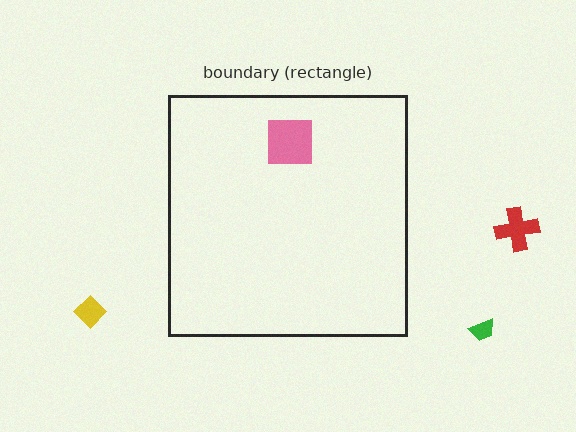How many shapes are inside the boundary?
1 inside, 3 outside.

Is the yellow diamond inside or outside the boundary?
Outside.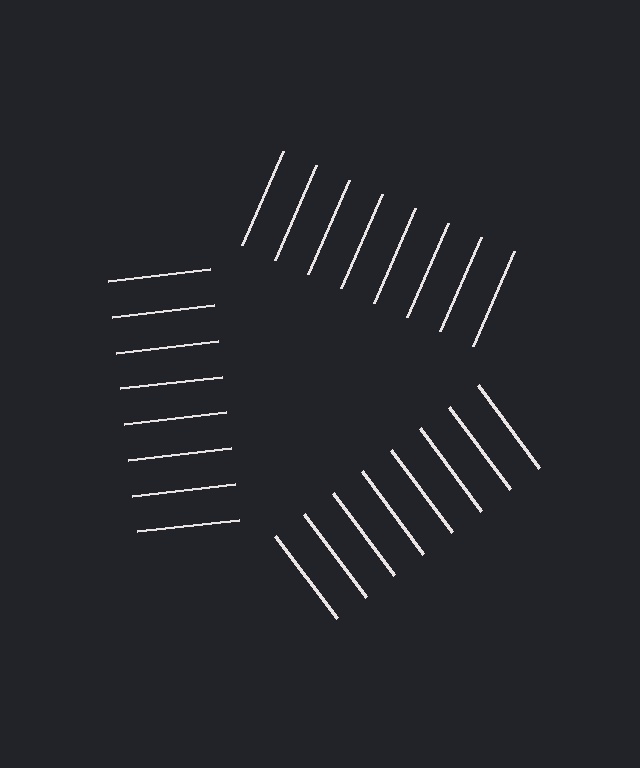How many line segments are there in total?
24 — 8 along each of the 3 edges.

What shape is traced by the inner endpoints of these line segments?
An illusory triangle — the line segments terminate on its edges but no continuous stroke is drawn.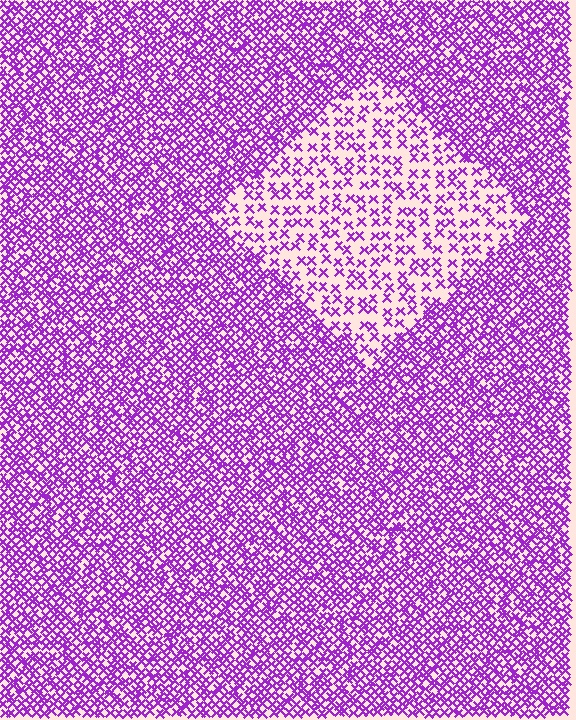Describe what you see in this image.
The image contains small purple elements arranged at two different densities. A diamond-shaped region is visible where the elements are less densely packed than the surrounding area.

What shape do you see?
I see a diamond.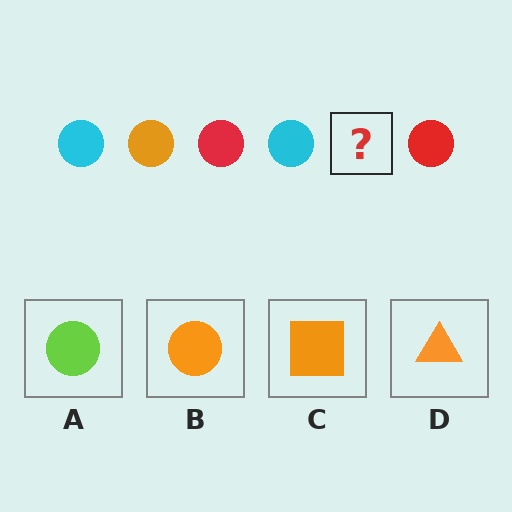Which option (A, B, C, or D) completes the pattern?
B.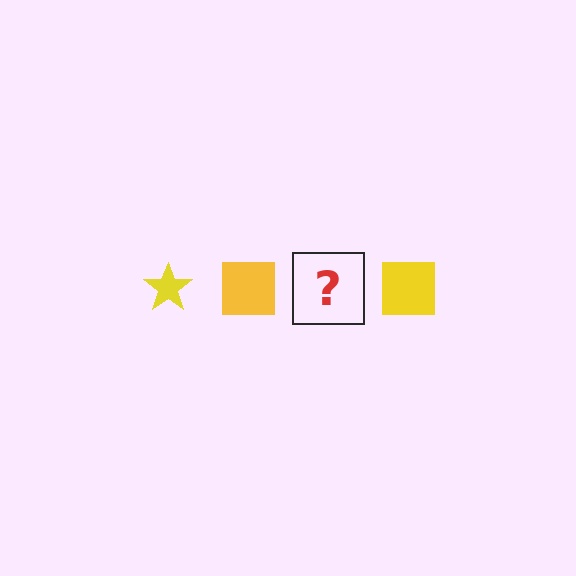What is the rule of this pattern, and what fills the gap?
The rule is that the pattern cycles through star, square shapes in yellow. The gap should be filled with a yellow star.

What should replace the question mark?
The question mark should be replaced with a yellow star.